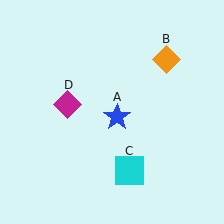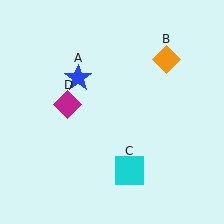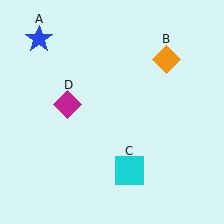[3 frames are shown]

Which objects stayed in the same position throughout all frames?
Orange diamond (object B) and cyan square (object C) and magenta diamond (object D) remained stationary.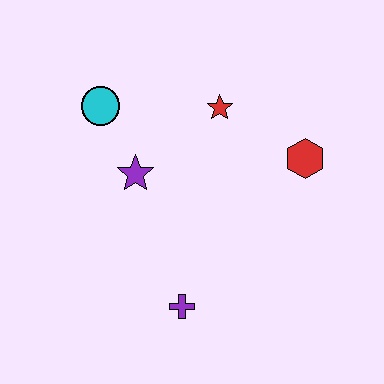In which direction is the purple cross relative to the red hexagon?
The purple cross is below the red hexagon.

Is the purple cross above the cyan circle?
No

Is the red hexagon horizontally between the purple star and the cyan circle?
No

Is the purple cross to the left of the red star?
Yes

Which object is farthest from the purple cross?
The cyan circle is farthest from the purple cross.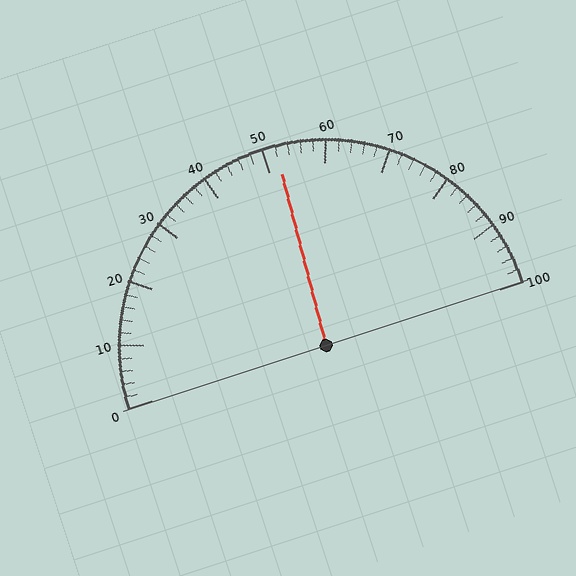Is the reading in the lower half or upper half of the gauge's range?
The reading is in the upper half of the range (0 to 100).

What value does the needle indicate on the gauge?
The needle indicates approximately 52.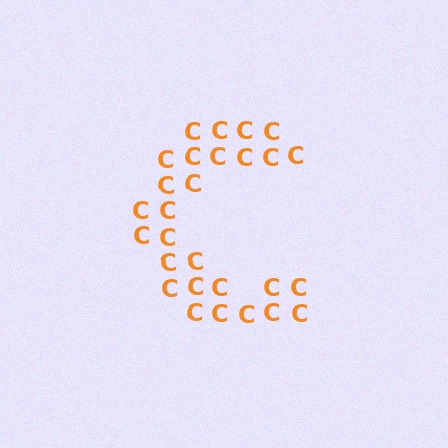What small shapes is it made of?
It is made of small letter C's.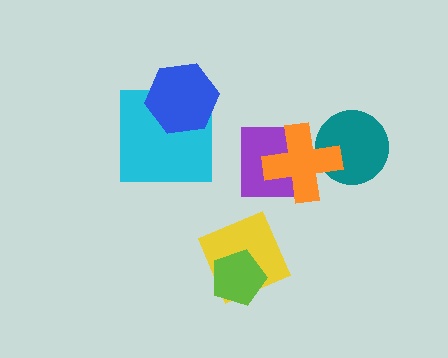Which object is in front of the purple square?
The orange cross is in front of the purple square.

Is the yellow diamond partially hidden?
Yes, it is partially covered by another shape.